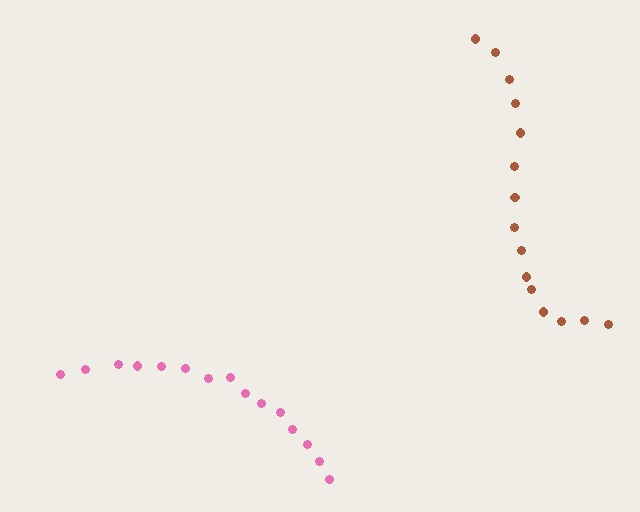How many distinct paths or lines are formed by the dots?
There are 2 distinct paths.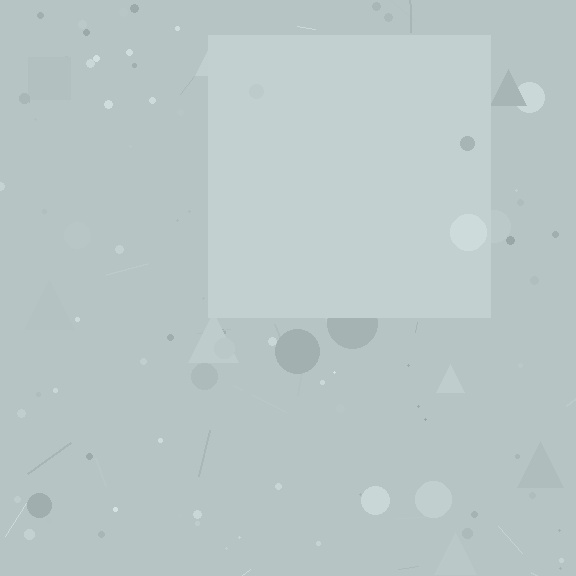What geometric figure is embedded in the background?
A square is embedded in the background.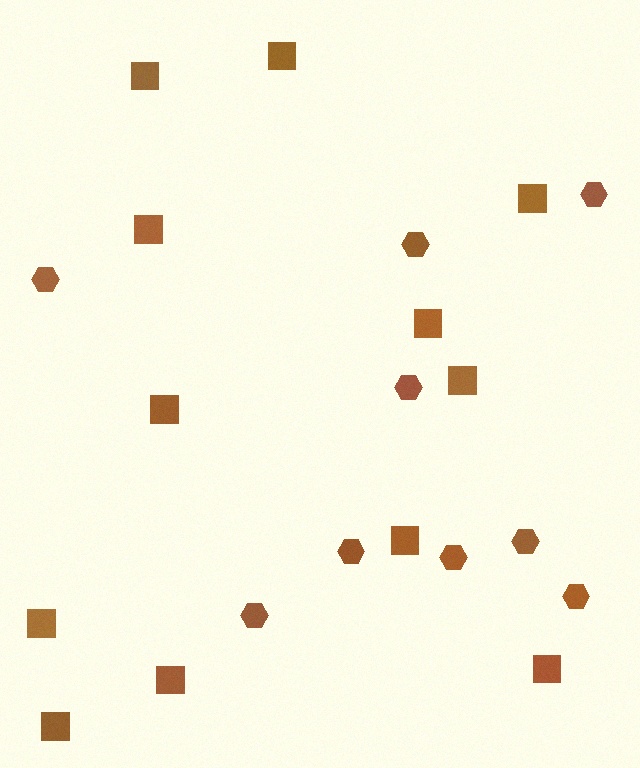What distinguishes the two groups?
There are 2 groups: one group of hexagons (9) and one group of squares (12).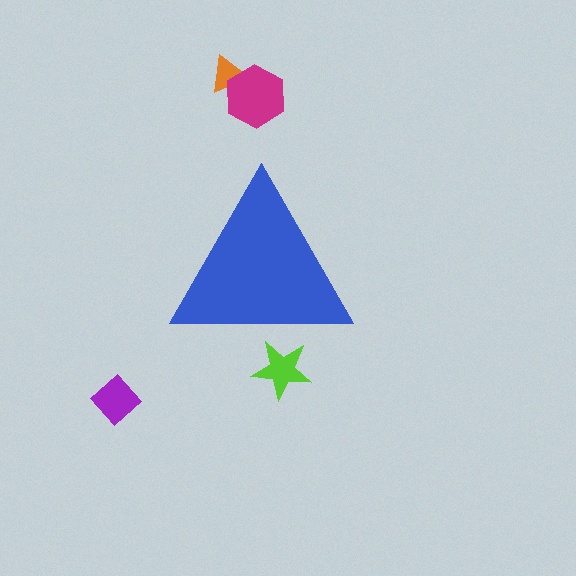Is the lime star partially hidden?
Yes, the lime star is partially hidden behind the blue triangle.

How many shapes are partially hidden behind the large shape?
1 shape is partially hidden.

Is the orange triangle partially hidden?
No, the orange triangle is fully visible.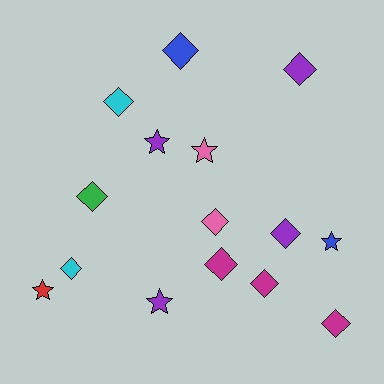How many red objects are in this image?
There is 1 red object.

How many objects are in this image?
There are 15 objects.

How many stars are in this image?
There are 5 stars.